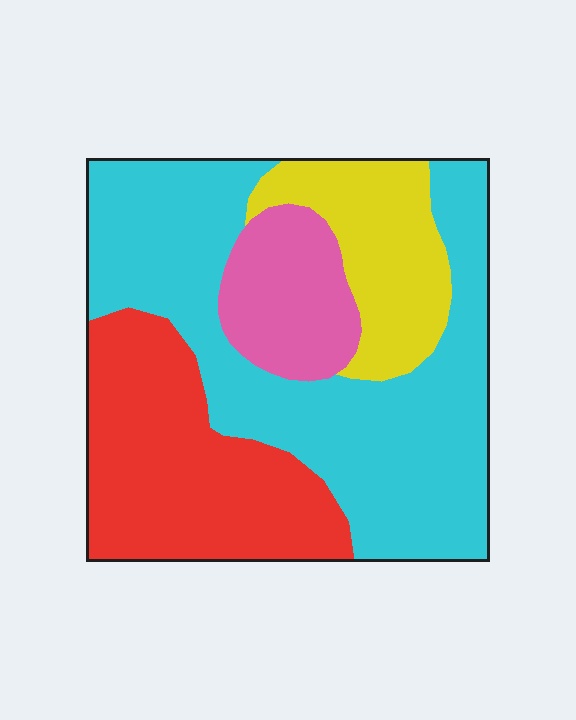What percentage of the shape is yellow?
Yellow covers about 15% of the shape.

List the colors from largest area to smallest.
From largest to smallest: cyan, red, yellow, pink.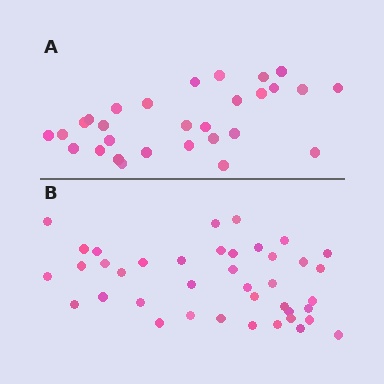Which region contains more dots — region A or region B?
Region B (the bottom region) has more dots.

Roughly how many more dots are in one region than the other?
Region B has roughly 12 or so more dots than region A.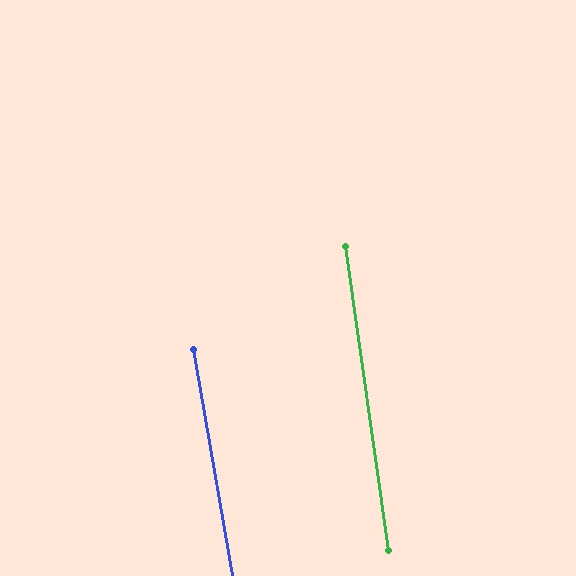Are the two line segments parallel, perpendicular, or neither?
Parallel — their directions differ by only 1.8°.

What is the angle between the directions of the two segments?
Approximately 2 degrees.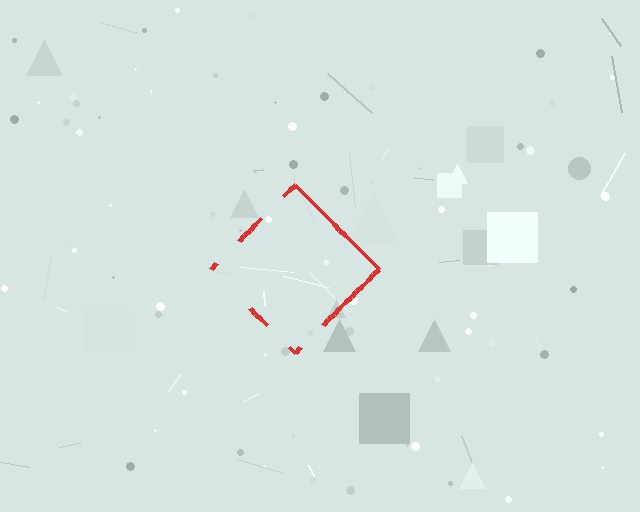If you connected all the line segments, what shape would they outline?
They would outline a diamond.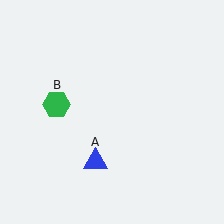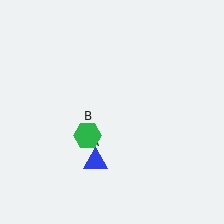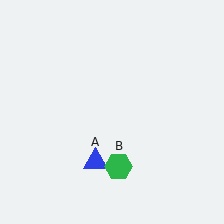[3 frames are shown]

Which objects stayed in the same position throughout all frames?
Blue triangle (object A) remained stationary.